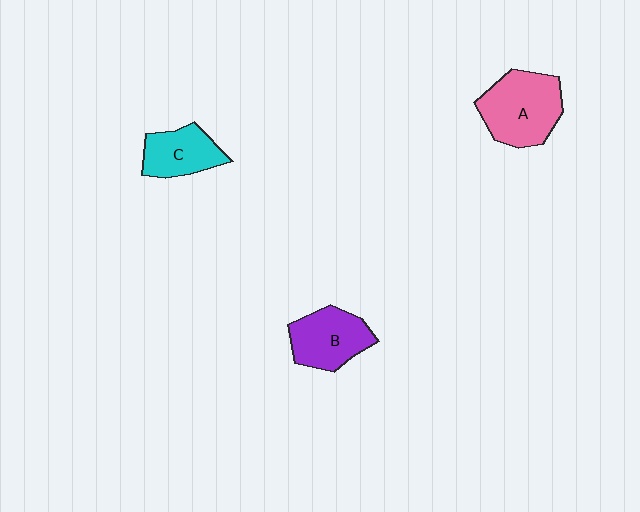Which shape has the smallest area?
Shape C (cyan).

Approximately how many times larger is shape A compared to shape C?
Approximately 1.5 times.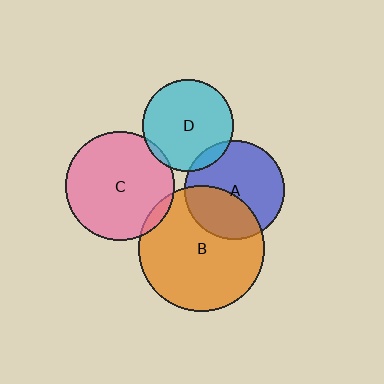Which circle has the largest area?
Circle B (orange).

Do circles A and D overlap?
Yes.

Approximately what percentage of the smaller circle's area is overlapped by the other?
Approximately 10%.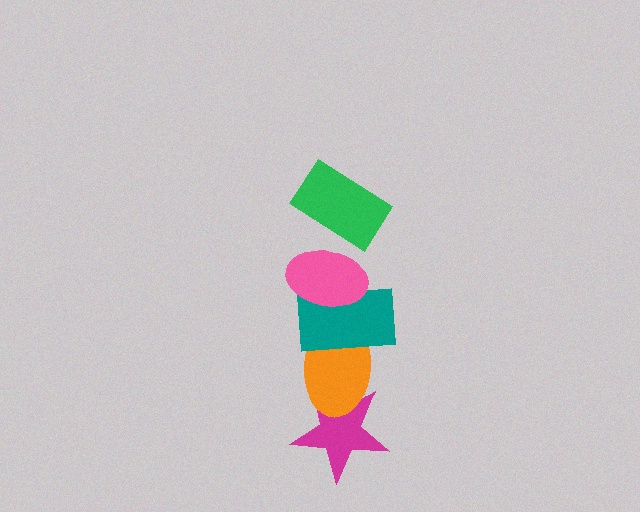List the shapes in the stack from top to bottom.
From top to bottom: the green rectangle, the pink ellipse, the teal rectangle, the orange ellipse, the magenta star.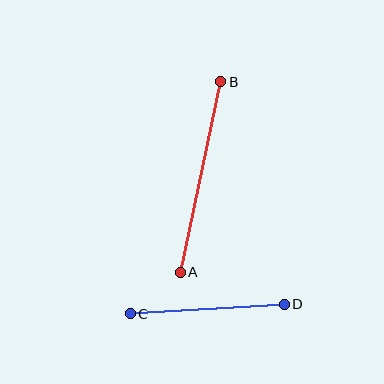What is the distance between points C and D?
The distance is approximately 154 pixels.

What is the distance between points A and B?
The distance is approximately 195 pixels.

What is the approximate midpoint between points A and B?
The midpoint is at approximately (200, 177) pixels.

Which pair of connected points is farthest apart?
Points A and B are farthest apart.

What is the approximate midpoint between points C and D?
The midpoint is at approximately (207, 309) pixels.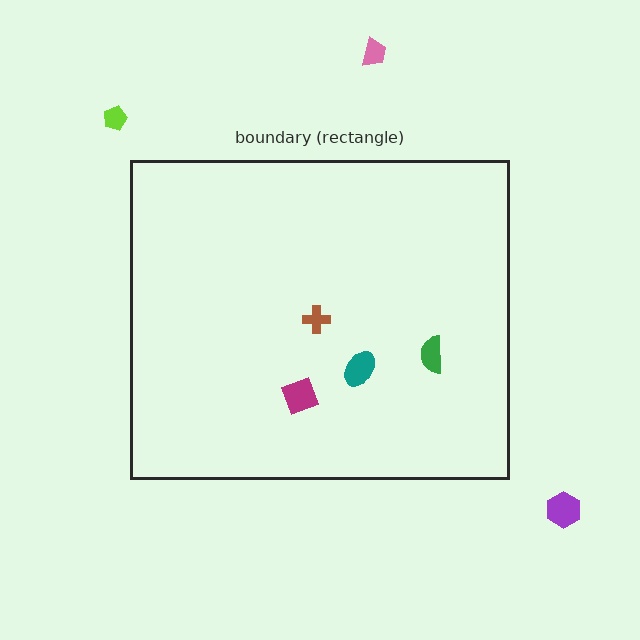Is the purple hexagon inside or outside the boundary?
Outside.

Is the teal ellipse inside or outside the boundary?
Inside.